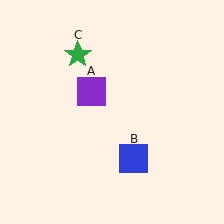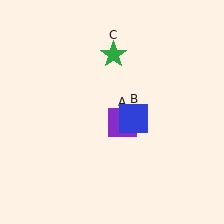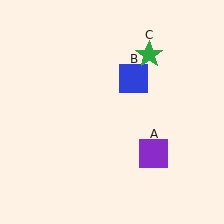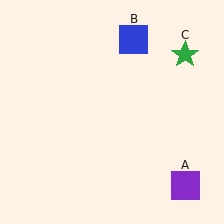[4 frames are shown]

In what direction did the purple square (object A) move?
The purple square (object A) moved down and to the right.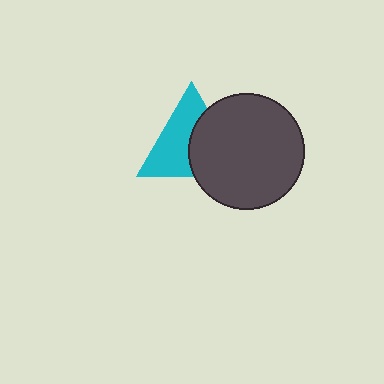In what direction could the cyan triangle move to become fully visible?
The cyan triangle could move left. That would shift it out from behind the dark gray circle entirely.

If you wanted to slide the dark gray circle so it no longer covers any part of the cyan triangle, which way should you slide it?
Slide it right — that is the most direct way to separate the two shapes.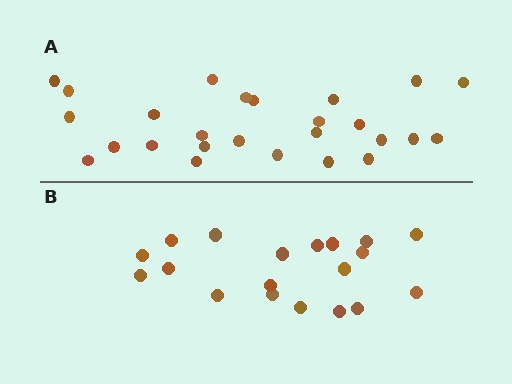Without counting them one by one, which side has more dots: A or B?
Region A (the top region) has more dots.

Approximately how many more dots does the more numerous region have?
Region A has roughly 8 or so more dots than region B.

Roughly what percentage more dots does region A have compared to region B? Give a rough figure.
About 35% more.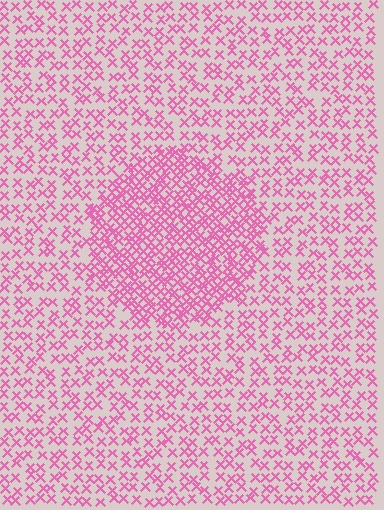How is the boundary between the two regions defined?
The boundary is defined by a change in element density (approximately 2.1x ratio). All elements are the same color, size, and shape.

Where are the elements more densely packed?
The elements are more densely packed inside the circle boundary.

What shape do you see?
I see a circle.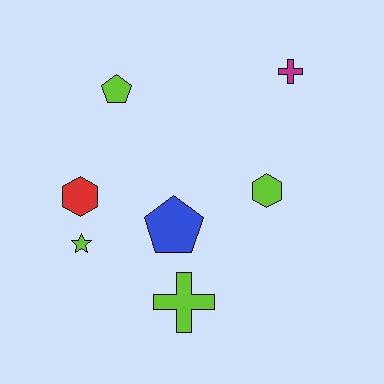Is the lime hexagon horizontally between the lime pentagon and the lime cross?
No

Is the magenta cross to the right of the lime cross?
Yes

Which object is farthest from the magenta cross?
The lime star is farthest from the magenta cross.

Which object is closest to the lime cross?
The blue pentagon is closest to the lime cross.